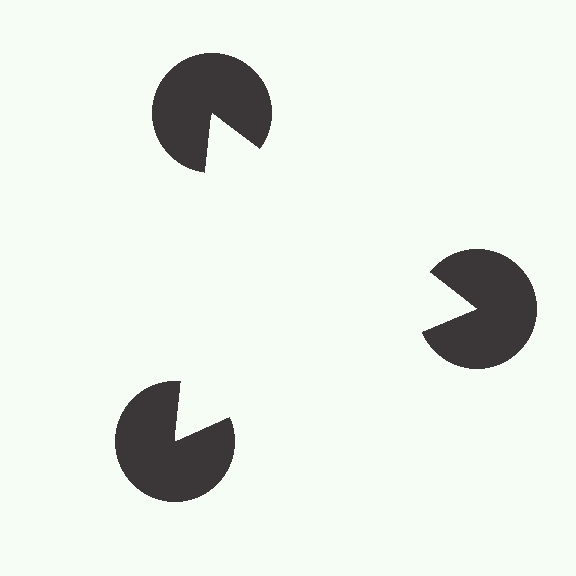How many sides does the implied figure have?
3 sides.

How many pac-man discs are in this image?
There are 3 — one at each vertex of the illusory triangle.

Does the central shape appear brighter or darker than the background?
It typically appears slightly brighter than the background, even though no actual brightness change is drawn.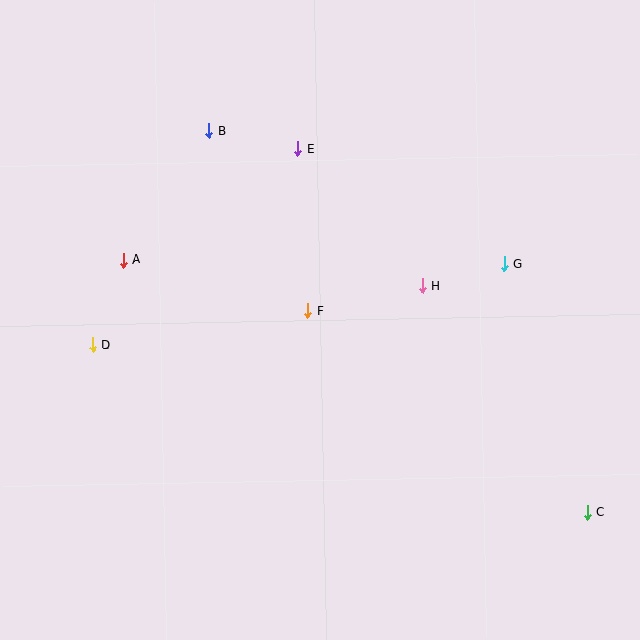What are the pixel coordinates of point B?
Point B is at (209, 131).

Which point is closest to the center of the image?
Point F at (308, 311) is closest to the center.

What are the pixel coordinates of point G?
Point G is at (504, 264).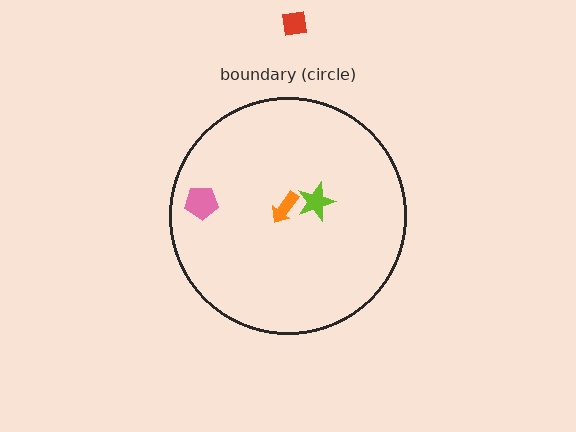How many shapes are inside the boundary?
3 inside, 1 outside.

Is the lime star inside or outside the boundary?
Inside.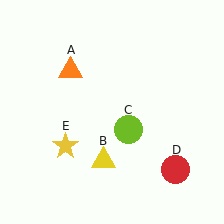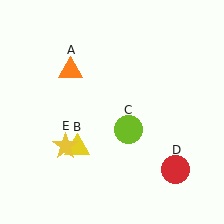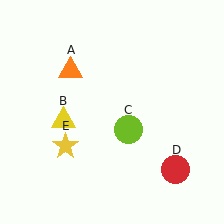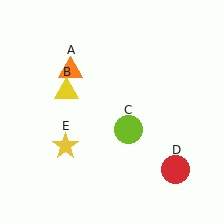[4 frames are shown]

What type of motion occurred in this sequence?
The yellow triangle (object B) rotated clockwise around the center of the scene.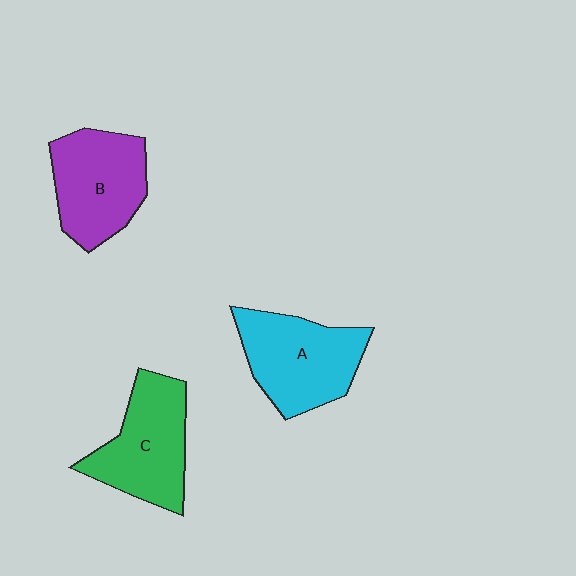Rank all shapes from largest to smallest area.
From largest to smallest: A (cyan), C (green), B (purple).